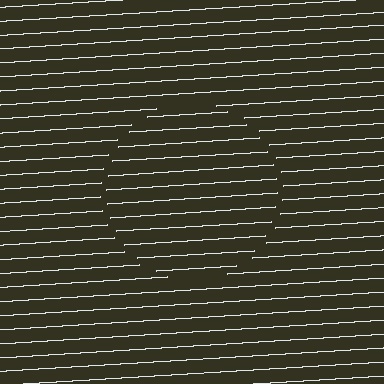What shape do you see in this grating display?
An illusory circle. The interior of the shape contains the same grating, shifted by half a period — the contour is defined by the phase discontinuity where line-ends from the inner and outer gratings abut.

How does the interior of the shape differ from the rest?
The interior of the shape contains the same grating, shifted by half a period — the contour is defined by the phase discontinuity where line-ends from the inner and outer gratings abut.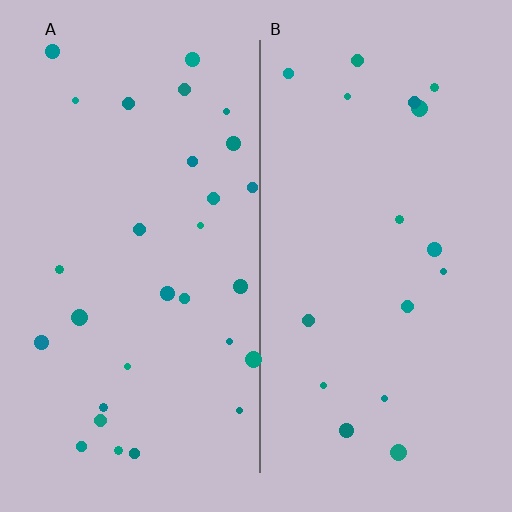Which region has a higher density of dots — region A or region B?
A (the left).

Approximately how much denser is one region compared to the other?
Approximately 1.7× — region A over region B.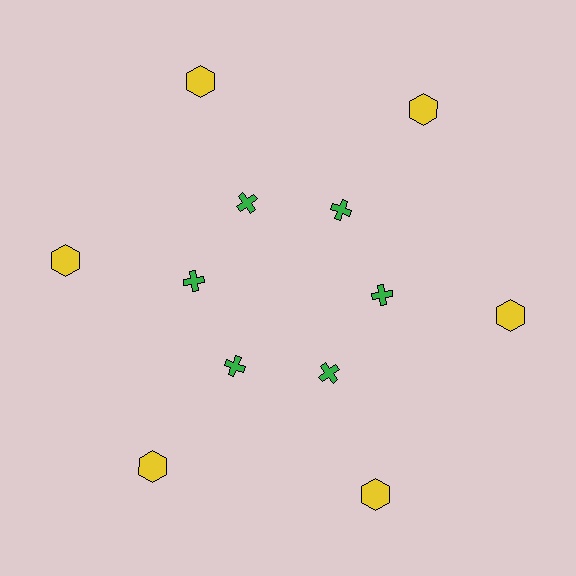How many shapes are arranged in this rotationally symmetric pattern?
There are 12 shapes, arranged in 6 groups of 2.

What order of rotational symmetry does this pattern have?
This pattern has 6-fold rotational symmetry.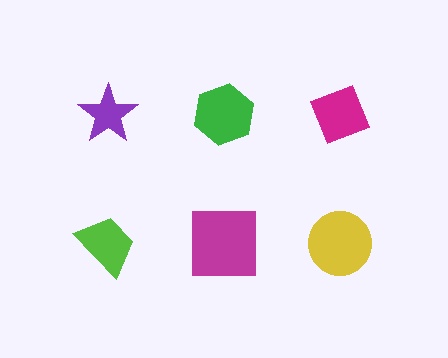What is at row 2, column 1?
A lime trapezoid.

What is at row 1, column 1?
A purple star.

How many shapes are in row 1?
3 shapes.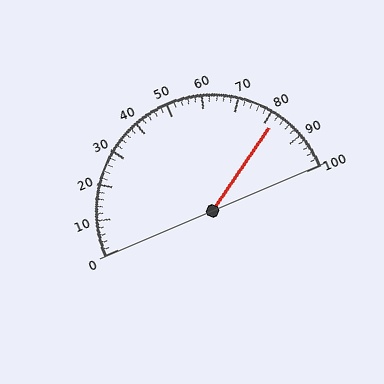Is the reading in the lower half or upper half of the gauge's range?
The reading is in the upper half of the range (0 to 100).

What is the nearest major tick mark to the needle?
The nearest major tick mark is 80.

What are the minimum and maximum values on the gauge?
The gauge ranges from 0 to 100.